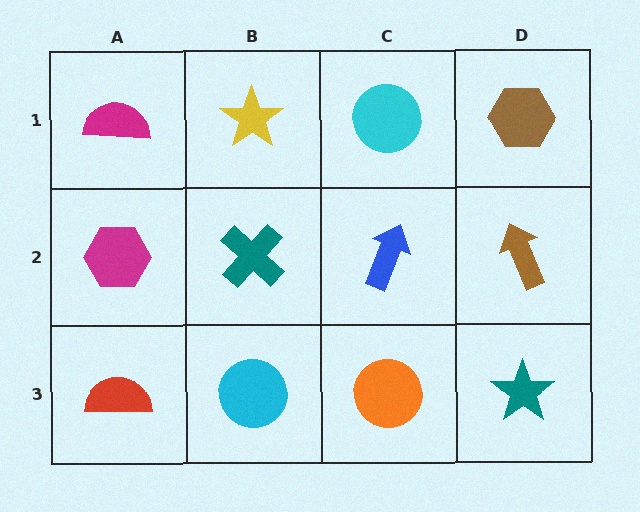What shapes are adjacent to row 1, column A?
A magenta hexagon (row 2, column A), a yellow star (row 1, column B).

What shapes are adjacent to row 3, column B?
A teal cross (row 2, column B), a red semicircle (row 3, column A), an orange circle (row 3, column C).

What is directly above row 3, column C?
A blue arrow.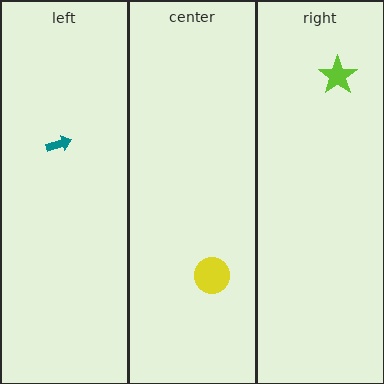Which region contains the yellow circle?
The center region.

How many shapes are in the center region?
1.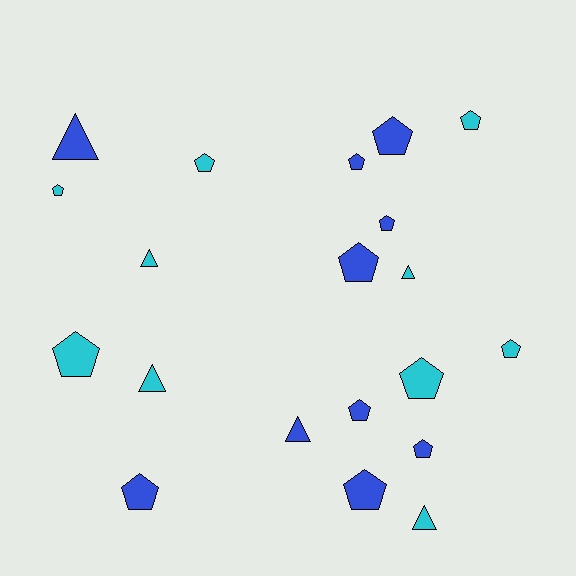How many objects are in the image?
There are 20 objects.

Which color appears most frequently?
Cyan, with 10 objects.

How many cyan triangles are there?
There are 4 cyan triangles.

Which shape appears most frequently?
Pentagon, with 14 objects.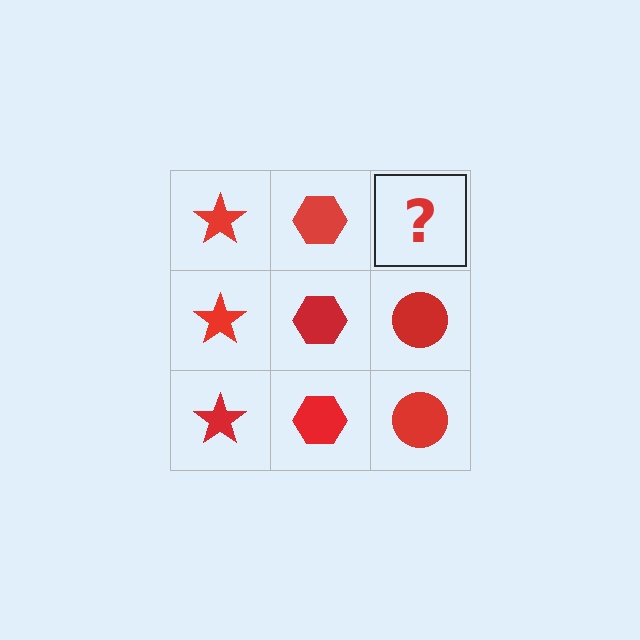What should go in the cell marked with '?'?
The missing cell should contain a red circle.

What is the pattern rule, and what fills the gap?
The rule is that each column has a consistent shape. The gap should be filled with a red circle.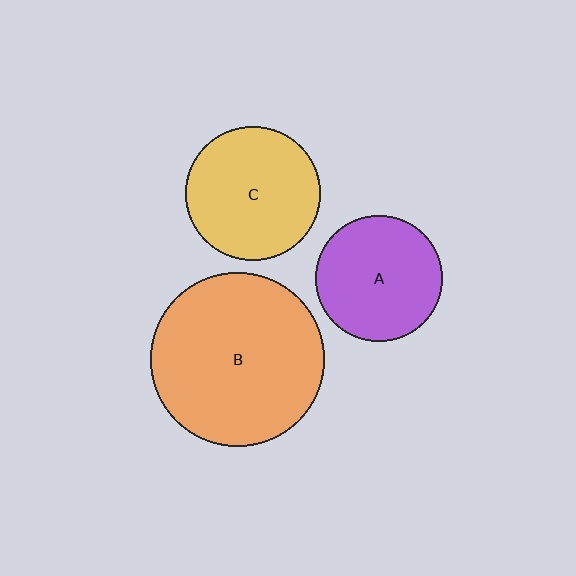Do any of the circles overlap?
No, none of the circles overlap.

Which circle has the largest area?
Circle B (orange).